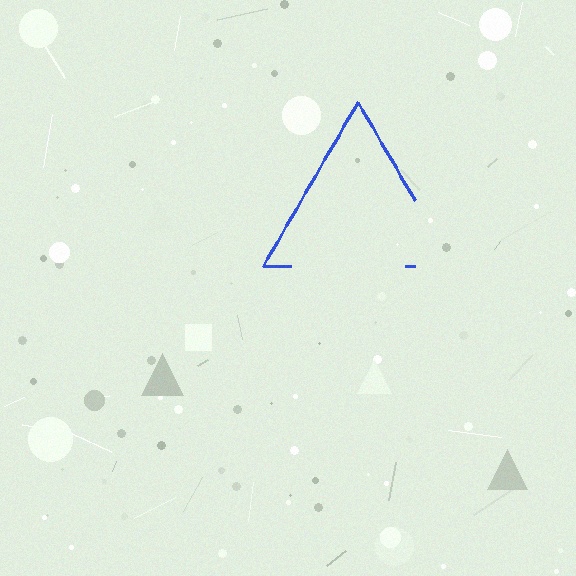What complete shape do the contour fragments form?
The contour fragments form a triangle.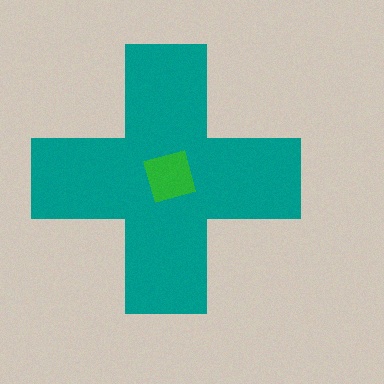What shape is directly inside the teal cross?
The green square.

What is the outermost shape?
The teal cross.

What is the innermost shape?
The green square.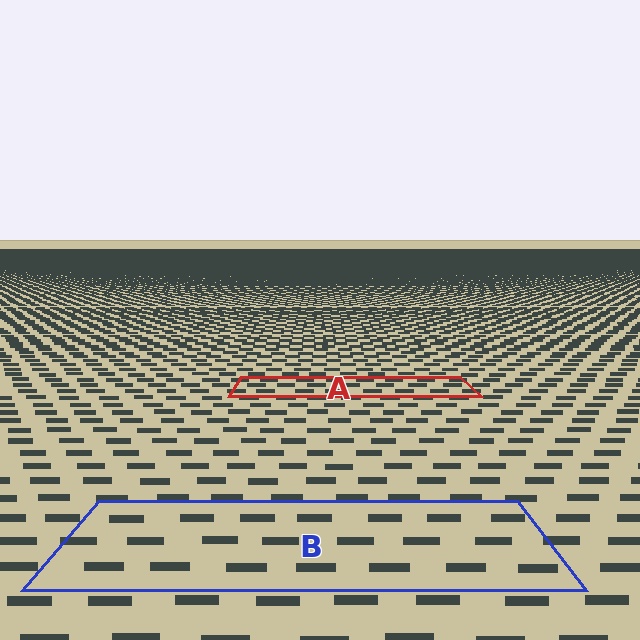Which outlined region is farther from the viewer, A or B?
Region A is farther from the viewer — the texture elements inside it appear smaller and more densely packed.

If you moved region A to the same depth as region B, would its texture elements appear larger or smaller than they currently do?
They would appear larger. At a closer depth, the same texture elements are projected at a bigger on-screen size.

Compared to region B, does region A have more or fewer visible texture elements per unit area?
Region A has more texture elements per unit area — they are packed more densely because it is farther away.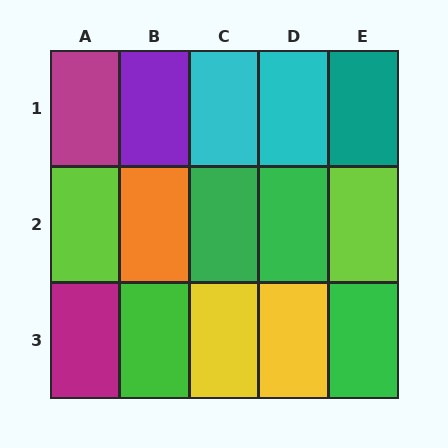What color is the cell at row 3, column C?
Yellow.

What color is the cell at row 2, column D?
Green.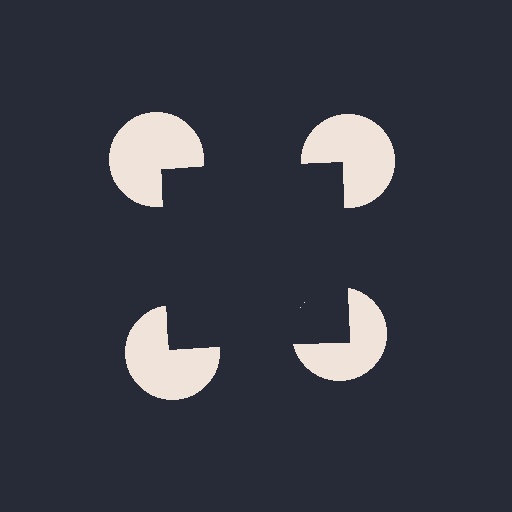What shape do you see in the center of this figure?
An illusory square — its edges are inferred from the aligned wedge cuts in the pac-man discs, not physically drawn.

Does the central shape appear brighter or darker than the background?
It typically appears slightly darker than the background, even though no actual brightness change is drawn.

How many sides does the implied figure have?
4 sides.